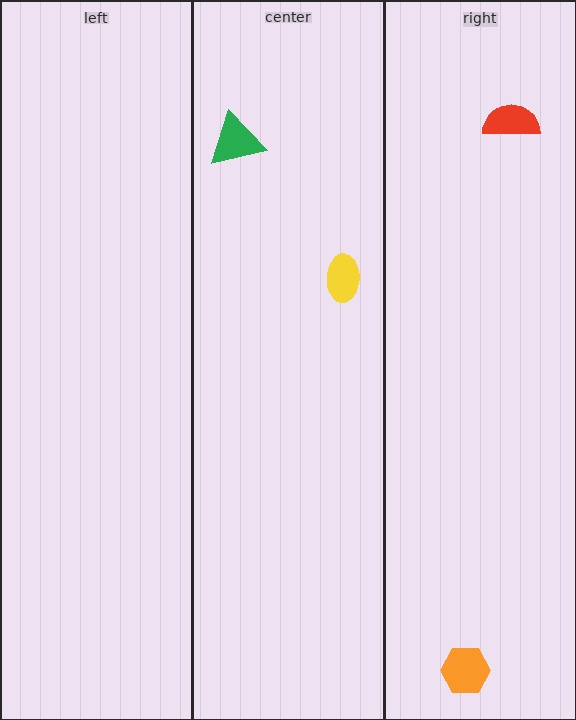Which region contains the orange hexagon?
The right region.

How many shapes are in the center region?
2.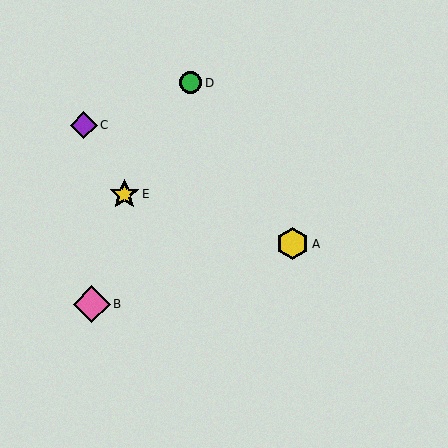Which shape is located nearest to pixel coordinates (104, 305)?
The pink diamond (labeled B) at (92, 304) is nearest to that location.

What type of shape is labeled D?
Shape D is a green circle.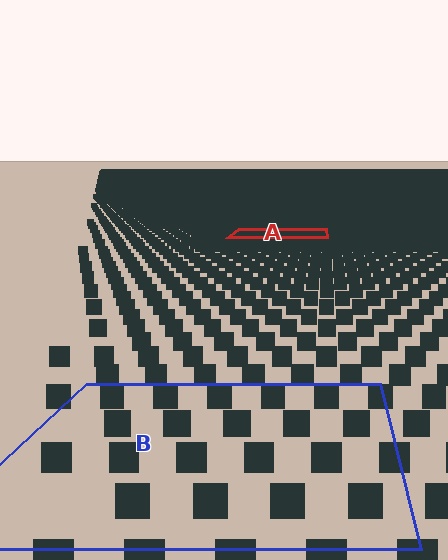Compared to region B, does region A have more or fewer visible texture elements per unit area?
Region A has more texture elements per unit area — they are packed more densely because it is farther away.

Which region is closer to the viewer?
Region B is closer. The texture elements there are larger and more spread out.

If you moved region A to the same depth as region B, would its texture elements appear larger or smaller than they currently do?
They would appear larger. At a closer depth, the same texture elements are projected at a bigger on-screen size.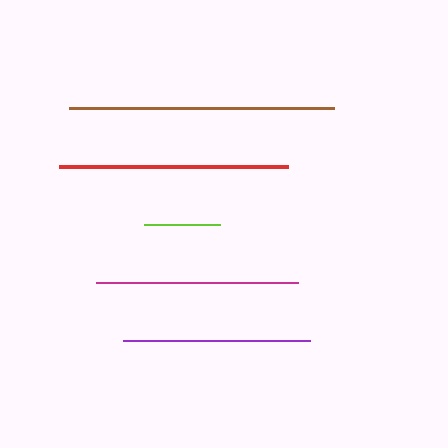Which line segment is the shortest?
The lime line is the shortest at approximately 77 pixels.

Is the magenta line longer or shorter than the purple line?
The magenta line is longer than the purple line.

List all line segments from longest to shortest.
From longest to shortest: brown, red, magenta, purple, lime.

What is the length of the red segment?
The red segment is approximately 229 pixels long.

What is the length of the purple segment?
The purple segment is approximately 187 pixels long.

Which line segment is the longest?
The brown line is the longest at approximately 265 pixels.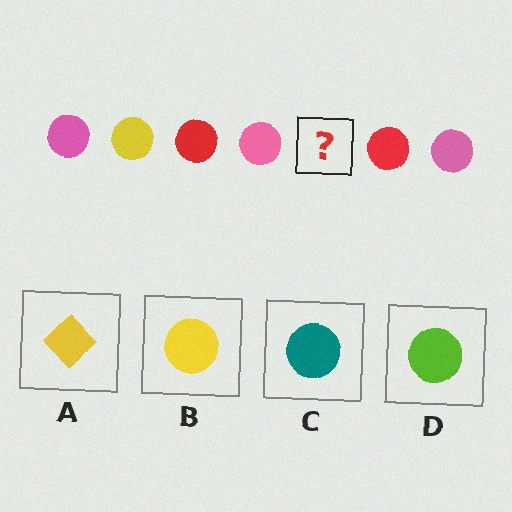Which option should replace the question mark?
Option B.